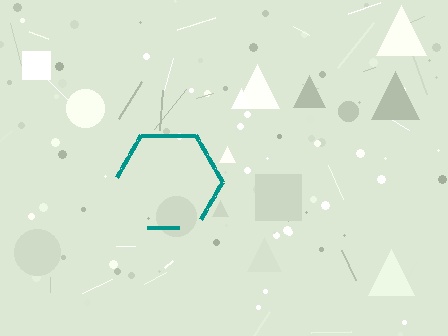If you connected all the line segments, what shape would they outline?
They would outline a hexagon.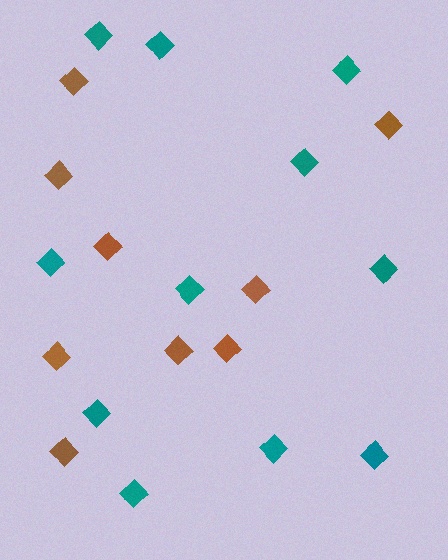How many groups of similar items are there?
There are 2 groups: one group of brown diamonds (9) and one group of teal diamonds (11).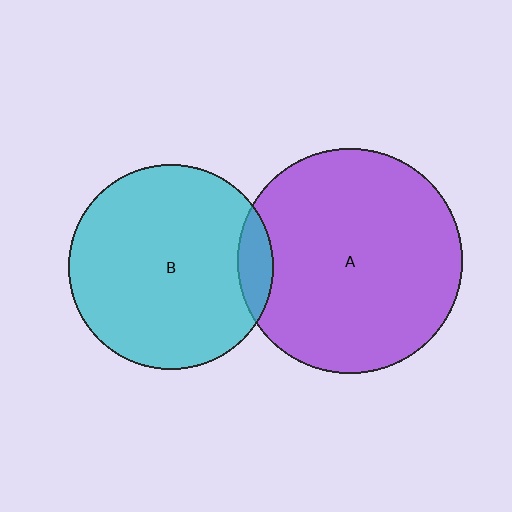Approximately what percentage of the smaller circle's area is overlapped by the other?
Approximately 10%.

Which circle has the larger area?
Circle A (purple).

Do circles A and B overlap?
Yes.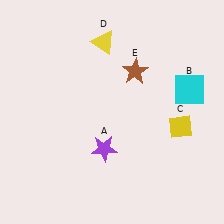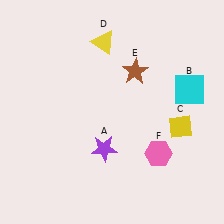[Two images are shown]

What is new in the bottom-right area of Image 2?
A pink hexagon (F) was added in the bottom-right area of Image 2.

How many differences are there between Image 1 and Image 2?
There is 1 difference between the two images.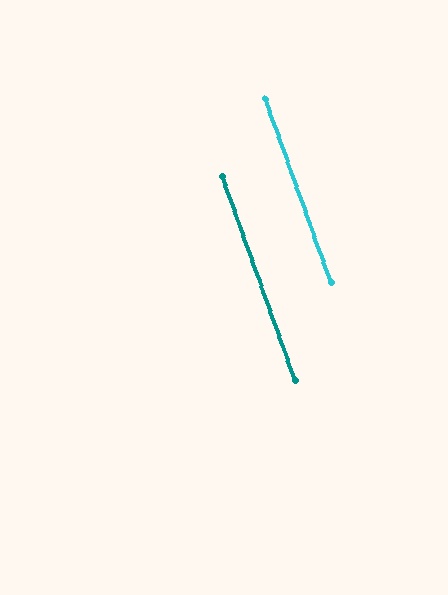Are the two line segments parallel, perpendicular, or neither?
Parallel — their directions differ by only 0.3°.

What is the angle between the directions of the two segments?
Approximately 0 degrees.